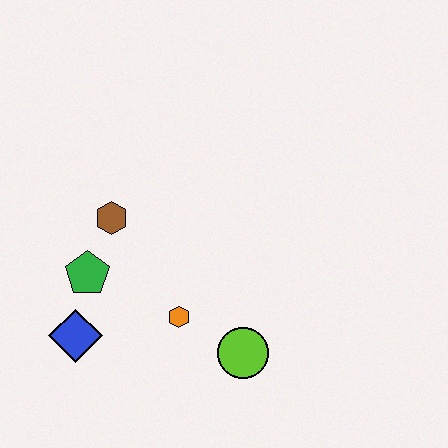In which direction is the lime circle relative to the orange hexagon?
The lime circle is to the right of the orange hexagon.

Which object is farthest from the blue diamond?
The lime circle is farthest from the blue diamond.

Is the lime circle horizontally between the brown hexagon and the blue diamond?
No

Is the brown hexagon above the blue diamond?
Yes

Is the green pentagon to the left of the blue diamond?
No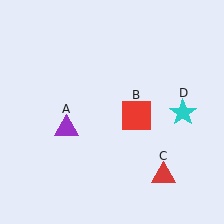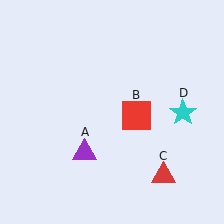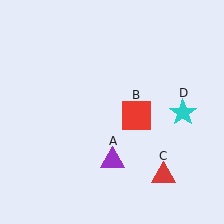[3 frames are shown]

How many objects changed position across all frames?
1 object changed position: purple triangle (object A).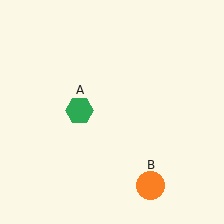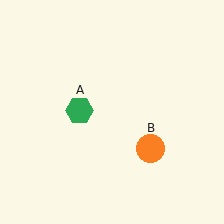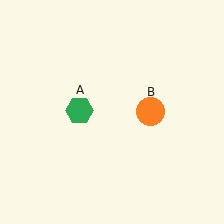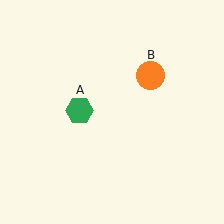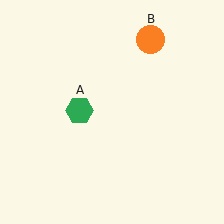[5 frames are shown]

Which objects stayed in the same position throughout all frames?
Green hexagon (object A) remained stationary.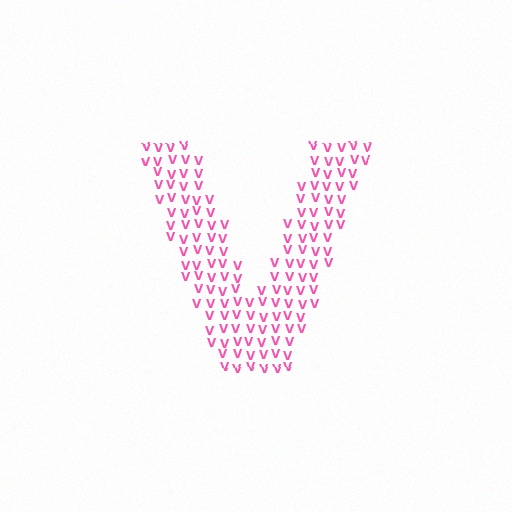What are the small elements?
The small elements are letter V's.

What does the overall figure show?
The overall figure shows the letter V.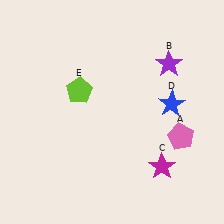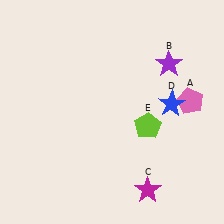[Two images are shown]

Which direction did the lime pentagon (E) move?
The lime pentagon (E) moved right.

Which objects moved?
The objects that moved are: the pink pentagon (A), the magenta star (C), the lime pentagon (E).